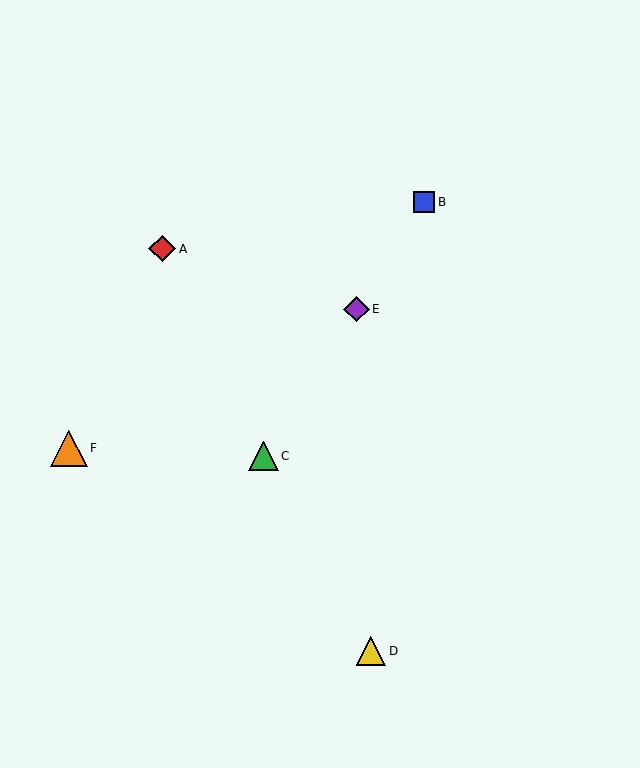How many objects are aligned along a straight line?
3 objects (B, C, E) are aligned along a straight line.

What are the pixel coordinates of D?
Object D is at (371, 651).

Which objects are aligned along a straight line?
Objects B, C, E are aligned along a straight line.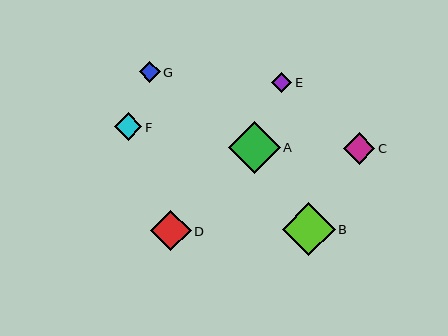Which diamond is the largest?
Diamond B is the largest with a size of approximately 53 pixels.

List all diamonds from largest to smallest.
From largest to smallest: B, A, D, C, F, G, E.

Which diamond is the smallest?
Diamond E is the smallest with a size of approximately 20 pixels.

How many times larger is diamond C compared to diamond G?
Diamond C is approximately 1.5 times the size of diamond G.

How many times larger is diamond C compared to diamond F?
Diamond C is approximately 1.1 times the size of diamond F.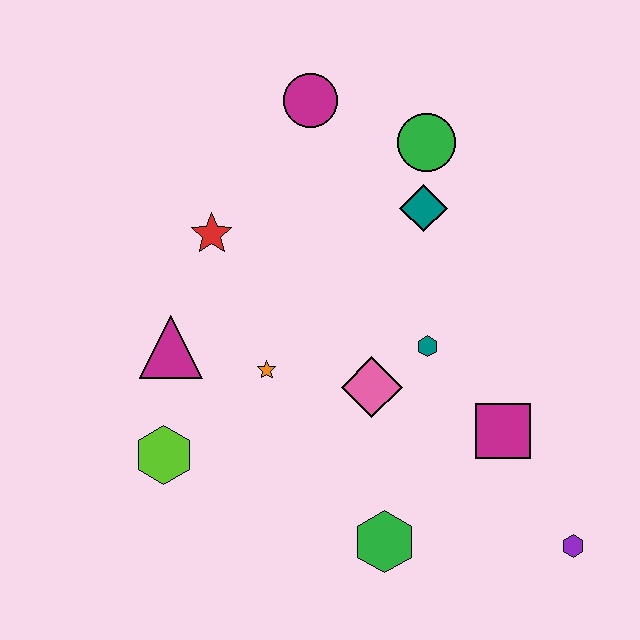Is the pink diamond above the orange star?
No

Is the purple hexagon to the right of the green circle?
Yes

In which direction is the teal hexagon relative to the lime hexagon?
The teal hexagon is to the right of the lime hexagon.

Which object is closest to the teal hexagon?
The pink diamond is closest to the teal hexagon.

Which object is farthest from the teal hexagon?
The lime hexagon is farthest from the teal hexagon.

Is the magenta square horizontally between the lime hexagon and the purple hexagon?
Yes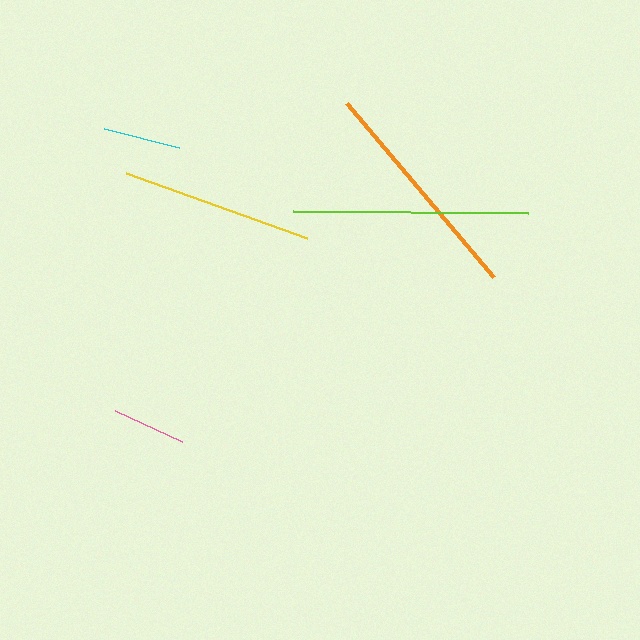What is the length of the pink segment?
The pink segment is approximately 74 pixels long.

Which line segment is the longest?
The lime line is the longest at approximately 236 pixels.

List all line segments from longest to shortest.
From longest to shortest: lime, orange, yellow, cyan, pink.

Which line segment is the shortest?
The pink line is the shortest at approximately 74 pixels.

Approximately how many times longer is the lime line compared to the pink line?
The lime line is approximately 3.2 times the length of the pink line.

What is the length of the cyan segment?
The cyan segment is approximately 78 pixels long.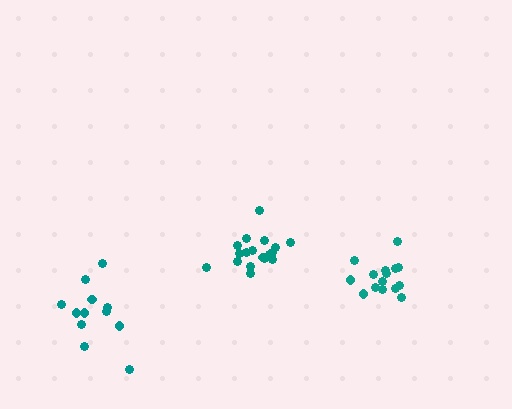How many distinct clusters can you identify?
There are 3 distinct clusters.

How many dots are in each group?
Group 1: 18 dots, Group 2: 12 dots, Group 3: 15 dots (45 total).